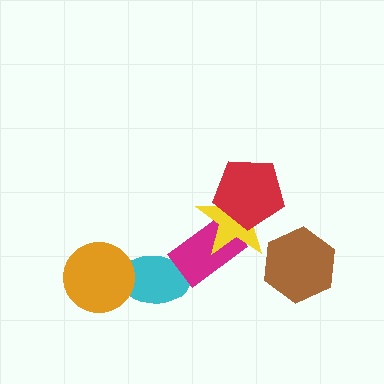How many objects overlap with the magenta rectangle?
2 objects overlap with the magenta rectangle.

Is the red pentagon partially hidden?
No, no other shape covers it.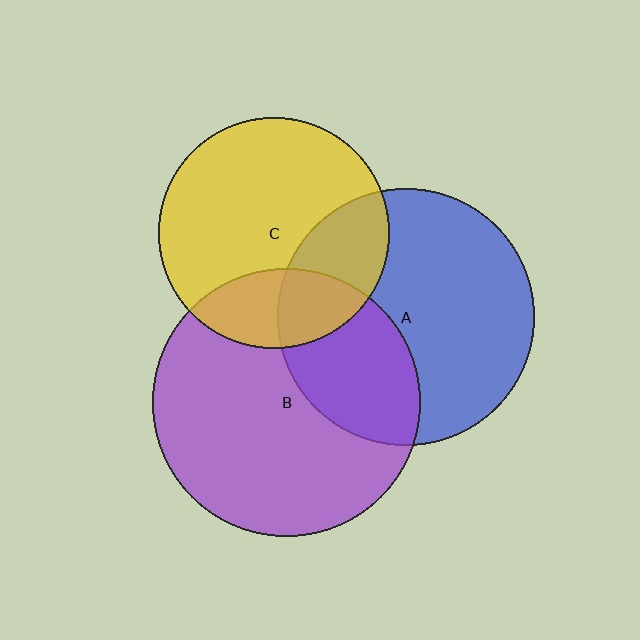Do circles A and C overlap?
Yes.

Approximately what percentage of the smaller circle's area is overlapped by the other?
Approximately 25%.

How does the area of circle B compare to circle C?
Approximately 1.3 times.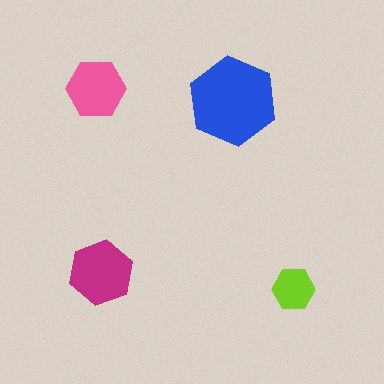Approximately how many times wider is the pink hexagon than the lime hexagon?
About 1.5 times wider.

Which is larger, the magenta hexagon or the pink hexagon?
The magenta one.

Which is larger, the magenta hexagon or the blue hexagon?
The blue one.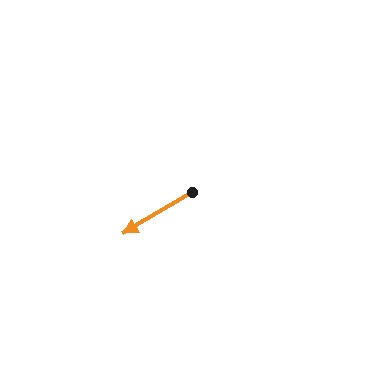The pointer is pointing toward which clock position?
Roughly 8 o'clock.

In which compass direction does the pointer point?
Southwest.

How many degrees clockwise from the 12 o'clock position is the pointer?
Approximately 239 degrees.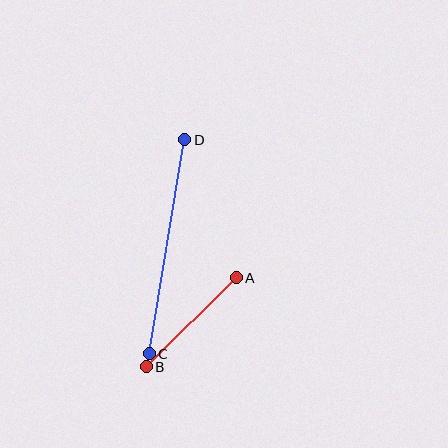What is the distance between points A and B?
The distance is approximately 127 pixels.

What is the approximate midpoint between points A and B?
The midpoint is at approximately (191, 322) pixels.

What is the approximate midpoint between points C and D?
The midpoint is at approximately (167, 247) pixels.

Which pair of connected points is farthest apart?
Points C and D are farthest apart.